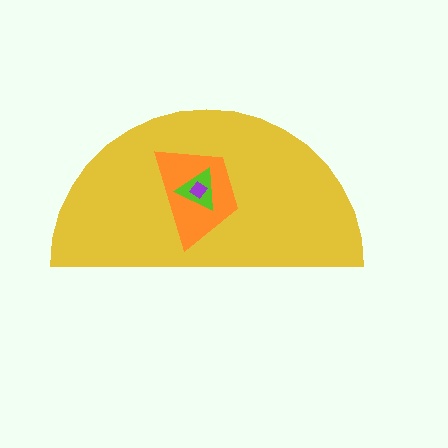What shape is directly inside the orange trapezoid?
The lime triangle.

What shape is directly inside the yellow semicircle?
The orange trapezoid.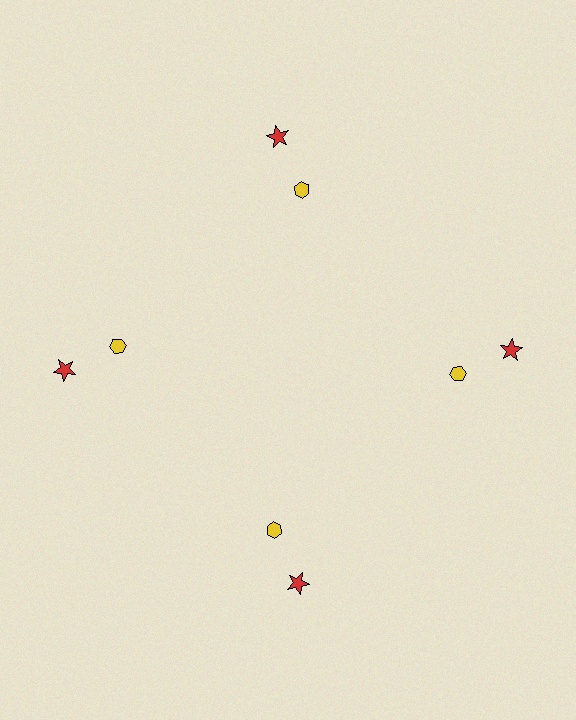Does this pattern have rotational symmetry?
Yes, this pattern has 4-fold rotational symmetry. It looks the same after rotating 90 degrees around the center.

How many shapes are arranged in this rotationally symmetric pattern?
There are 8 shapes, arranged in 4 groups of 2.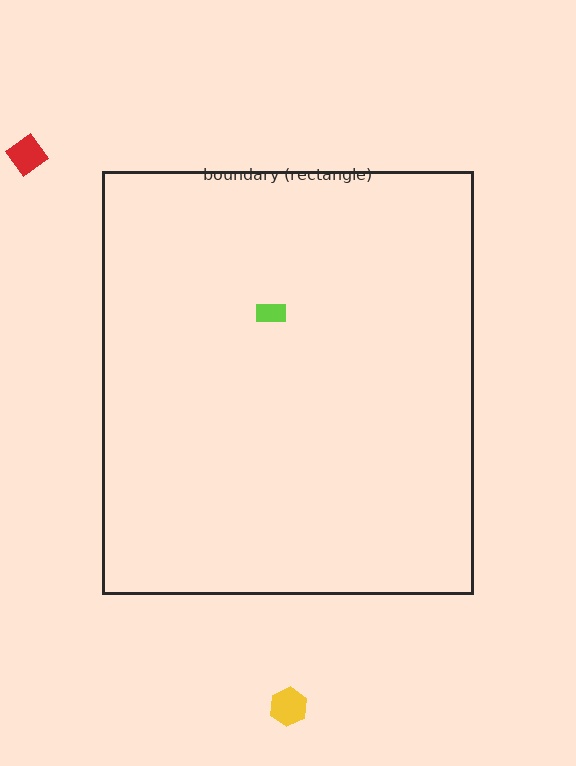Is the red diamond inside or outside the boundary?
Outside.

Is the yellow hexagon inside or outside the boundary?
Outside.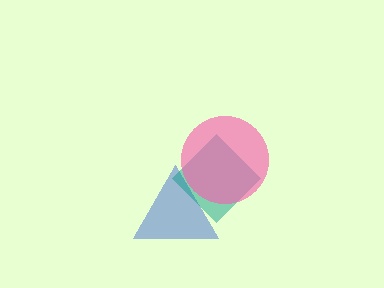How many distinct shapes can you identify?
There are 3 distinct shapes: a blue triangle, a teal diamond, a pink circle.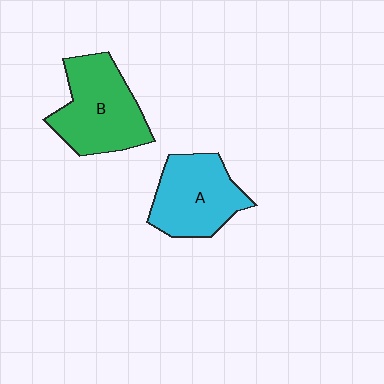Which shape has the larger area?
Shape B (green).